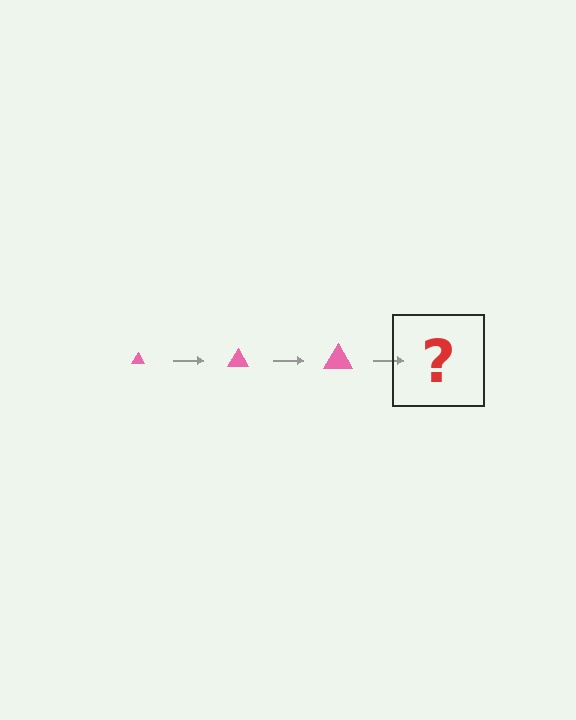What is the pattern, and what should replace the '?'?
The pattern is that the triangle gets progressively larger each step. The '?' should be a pink triangle, larger than the previous one.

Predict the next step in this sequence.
The next step is a pink triangle, larger than the previous one.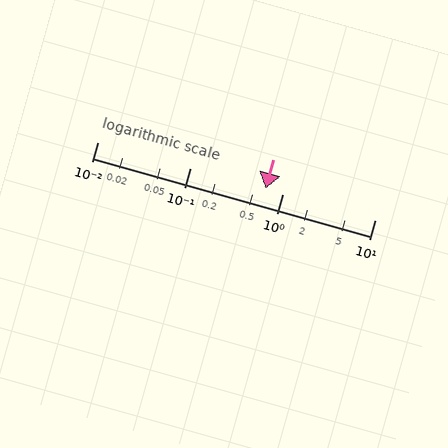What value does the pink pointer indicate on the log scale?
The pointer indicates approximately 0.65.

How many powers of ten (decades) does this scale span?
The scale spans 3 decades, from 0.01 to 10.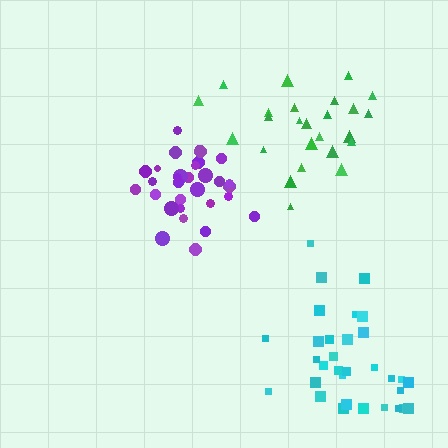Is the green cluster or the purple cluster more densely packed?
Purple.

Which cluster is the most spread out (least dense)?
Green.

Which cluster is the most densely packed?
Purple.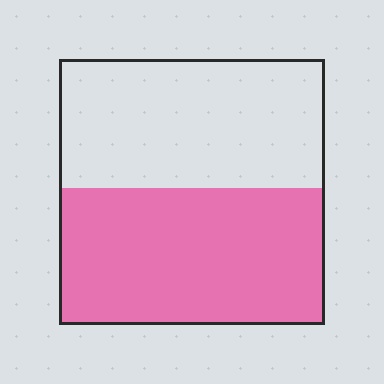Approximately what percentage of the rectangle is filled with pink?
Approximately 50%.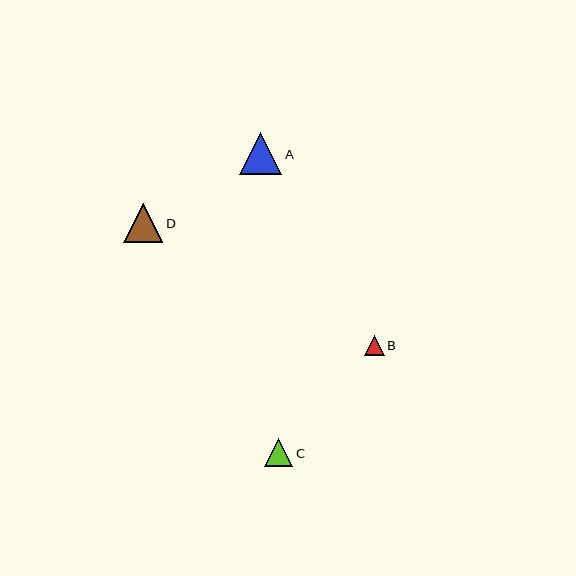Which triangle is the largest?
Triangle A is the largest with a size of approximately 42 pixels.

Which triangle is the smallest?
Triangle B is the smallest with a size of approximately 20 pixels.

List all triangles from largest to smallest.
From largest to smallest: A, D, C, B.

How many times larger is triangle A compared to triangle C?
Triangle A is approximately 1.5 times the size of triangle C.